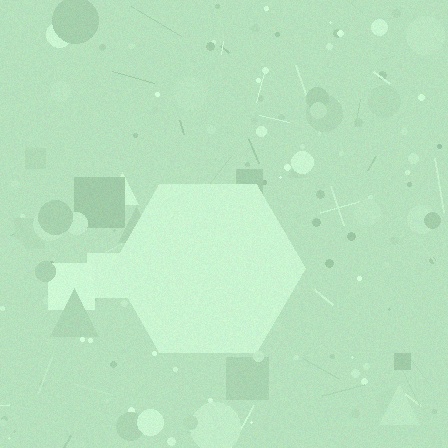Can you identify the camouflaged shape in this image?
The camouflaged shape is a hexagon.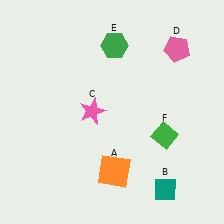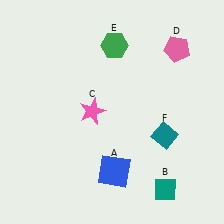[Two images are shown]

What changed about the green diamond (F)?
In Image 1, F is green. In Image 2, it changed to teal.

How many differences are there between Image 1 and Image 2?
There are 2 differences between the two images.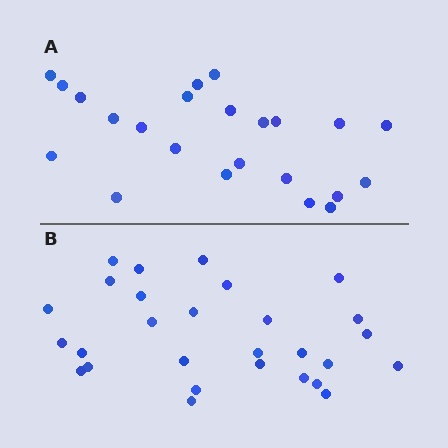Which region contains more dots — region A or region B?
Region B (the bottom region) has more dots.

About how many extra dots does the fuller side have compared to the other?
Region B has about 5 more dots than region A.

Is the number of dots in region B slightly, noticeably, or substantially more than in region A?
Region B has only slightly more — the two regions are fairly close. The ratio is roughly 1.2 to 1.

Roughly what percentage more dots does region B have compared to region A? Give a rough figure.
About 20% more.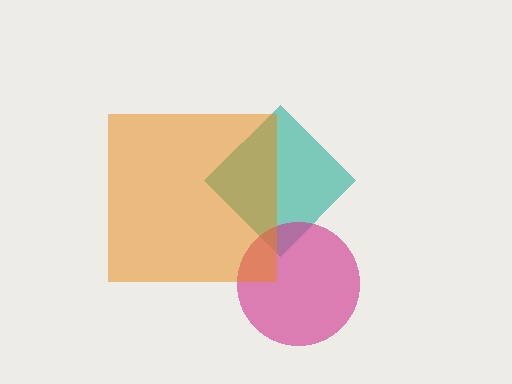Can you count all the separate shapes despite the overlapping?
Yes, there are 3 separate shapes.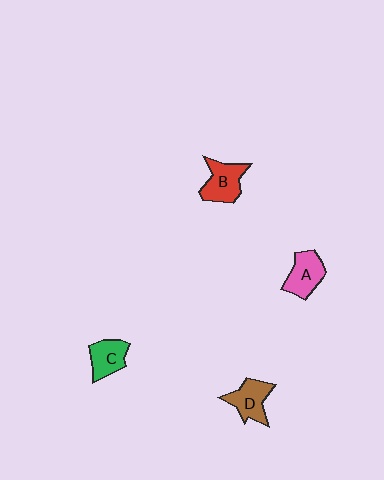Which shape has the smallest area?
Shape C (green).